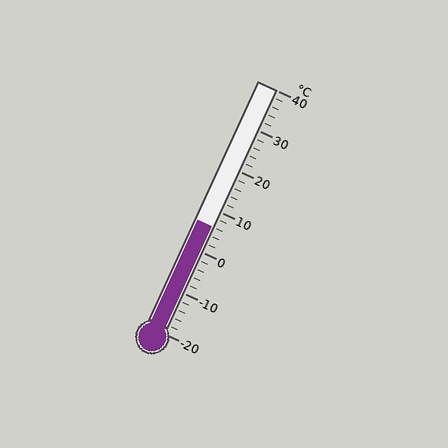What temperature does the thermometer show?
The thermometer shows approximately 6°C.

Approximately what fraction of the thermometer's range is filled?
The thermometer is filled to approximately 45% of its range.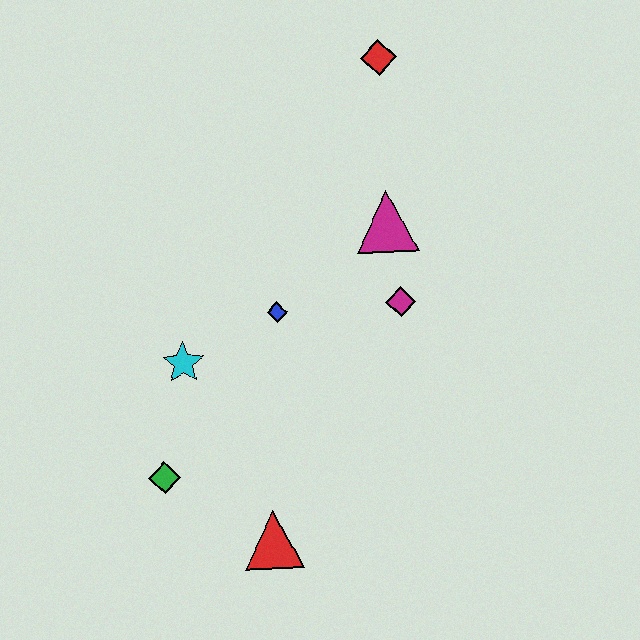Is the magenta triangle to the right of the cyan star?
Yes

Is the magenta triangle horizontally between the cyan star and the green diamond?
No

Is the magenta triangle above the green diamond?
Yes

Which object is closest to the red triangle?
The green diamond is closest to the red triangle.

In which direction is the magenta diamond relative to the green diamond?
The magenta diamond is to the right of the green diamond.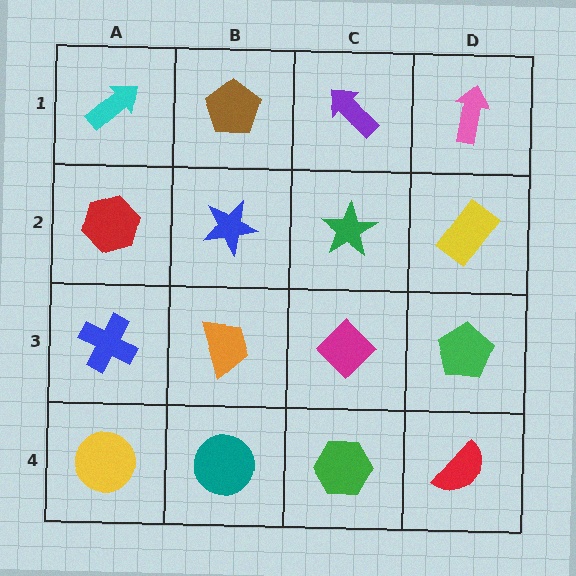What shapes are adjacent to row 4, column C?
A magenta diamond (row 3, column C), a teal circle (row 4, column B), a red semicircle (row 4, column D).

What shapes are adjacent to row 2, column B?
A brown pentagon (row 1, column B), an orange trapezoid (row 3, column B), a red hexagon (row 2, column A), a green star (row 2, column C).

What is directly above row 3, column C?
A green star.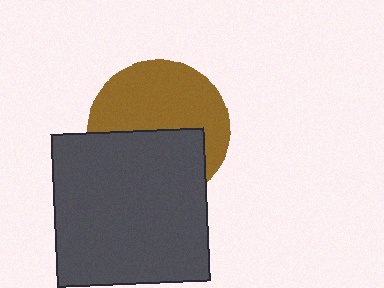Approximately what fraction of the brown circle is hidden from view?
Roughly 45% of the brown circle is hidden behind the dark gray square.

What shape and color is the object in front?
The object in front is a dark gray square.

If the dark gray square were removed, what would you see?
You would see the complete brown circle.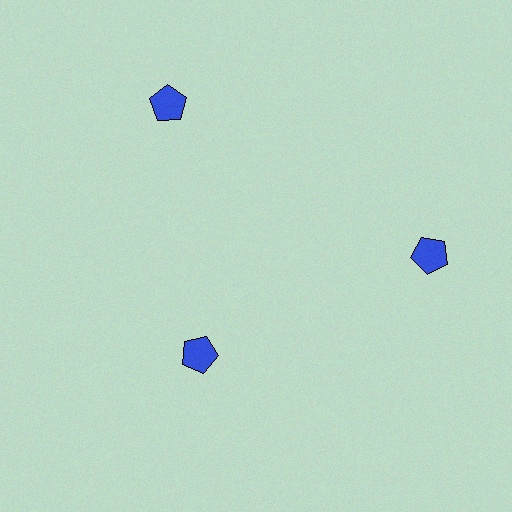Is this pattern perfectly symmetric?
No. The 3 blue pentagons are arranged in a ring, but one element near the 7 o'clock position is pulled inward toward the center, breaking the 3-fold rotational symmetry.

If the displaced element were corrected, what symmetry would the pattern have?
It would have 3-fold rotational symmetry — the pattern would map onto itself every 120 degrees.